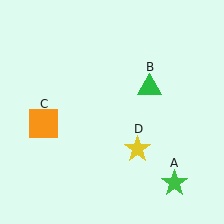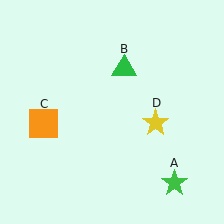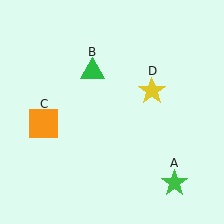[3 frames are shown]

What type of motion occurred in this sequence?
The green triangle (object B), yellow star (object D) rotated counterclockwise around the center of the scene.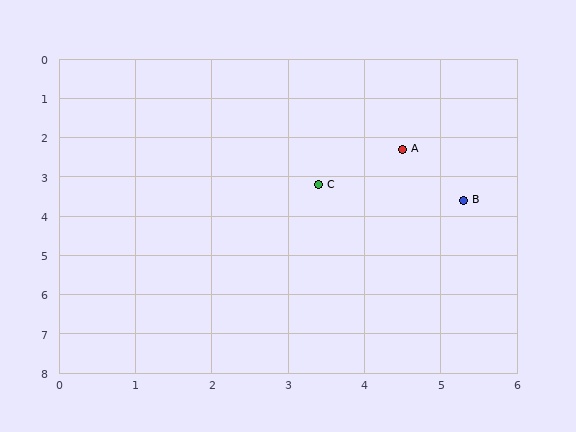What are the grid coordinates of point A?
Point A is at approximately (4.5, 2.3).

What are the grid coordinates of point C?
Point C is at approximately (3.4, 3.2).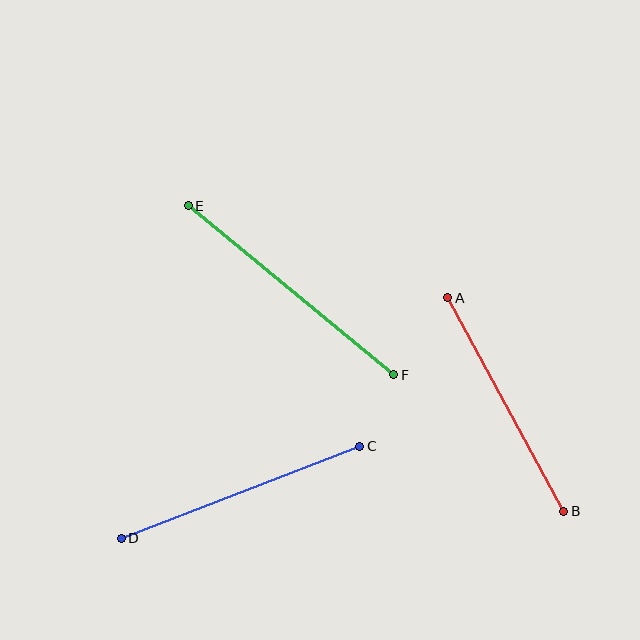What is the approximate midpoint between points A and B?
The midpoint is at approximately (506, 405) pixels.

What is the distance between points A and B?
The distance is approximately 243 pixels.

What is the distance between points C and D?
The distance is approximately 255 pixels.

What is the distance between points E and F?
The distance is approximately 266 pixels.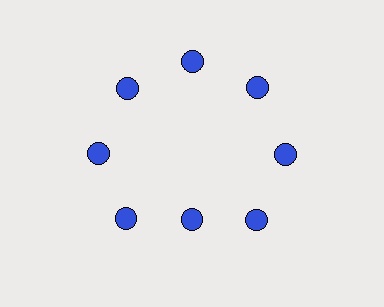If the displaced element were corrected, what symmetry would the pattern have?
It would have 8-fold rotational symmetry — the pattern would map onto itself every 45 degrees.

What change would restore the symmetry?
The symmetry would be restored by moving it outward, back onto the ring so that all 8 circles sit at equal angles and equal distance from the center.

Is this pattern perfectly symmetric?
No. The 8 blue circles are arranged in a ring, but one element near the 6 o'clock position is pulled inward toward the center, breaking the 8-fold rotational symmetry.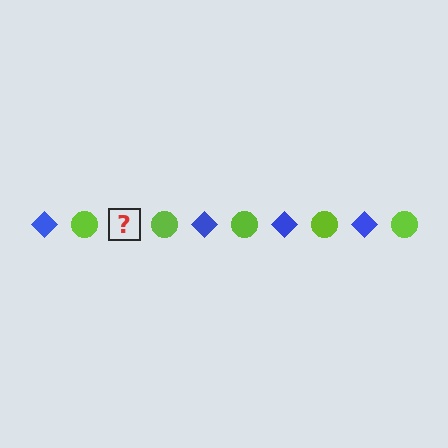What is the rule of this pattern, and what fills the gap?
The rule is that the pattern alternates between blue diamond and lime circle. The gap should be filled with a blue diamond.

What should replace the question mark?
The question mark should be replaced with a blue diamond.